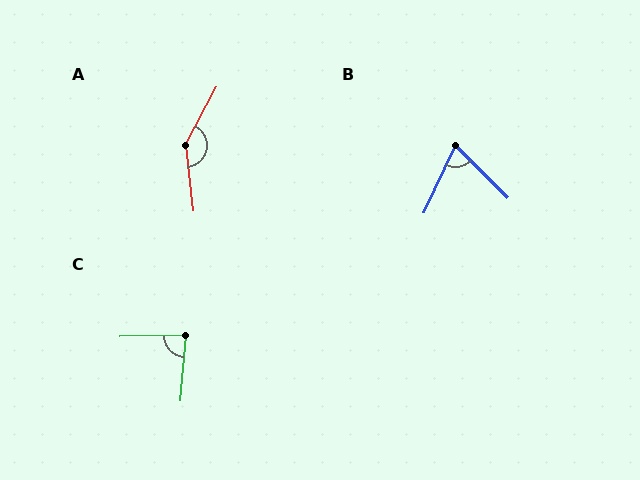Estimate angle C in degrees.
Approximately 85 degrees.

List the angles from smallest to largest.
B (70°), C (85°), A (145°).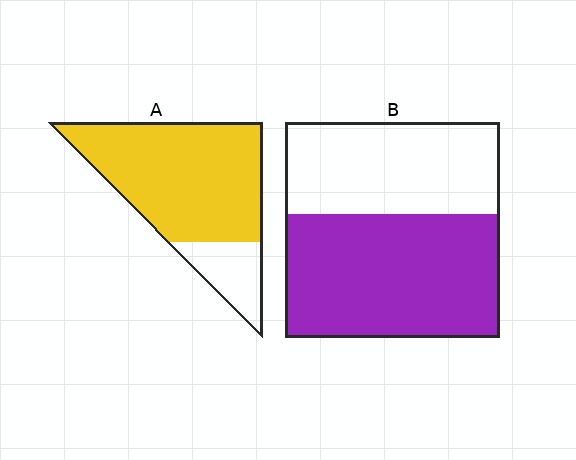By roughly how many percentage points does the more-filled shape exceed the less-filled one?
By roughly 25 percentage points (A over B).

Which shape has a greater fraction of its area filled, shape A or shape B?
Shape A.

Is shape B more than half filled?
Yes.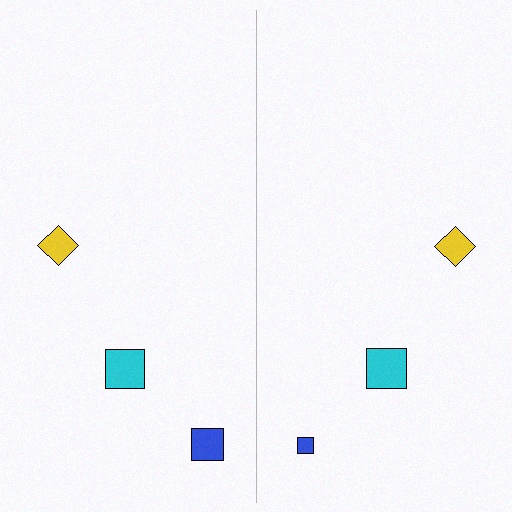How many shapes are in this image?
There are 6 shapes in this image.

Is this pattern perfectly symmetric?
No, the pattern is not perfectly symmetric. The blue square on the right side has a different size than its mirror counterpart.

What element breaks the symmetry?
The blue square on the right side has a different size than its mirror counterpart.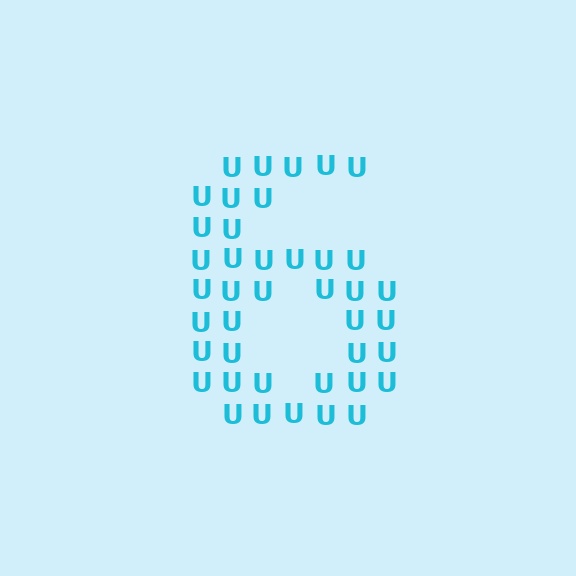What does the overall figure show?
The overall figure shows the digit 6.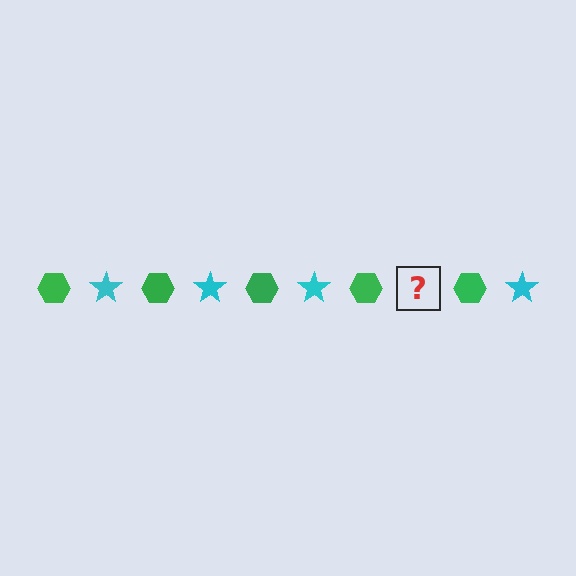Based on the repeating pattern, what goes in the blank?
The blank should be a cyan star.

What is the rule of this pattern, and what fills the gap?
The rule is that the pattern alternates between green hexagon and cyan star. The gap should be filled with a cyan star.